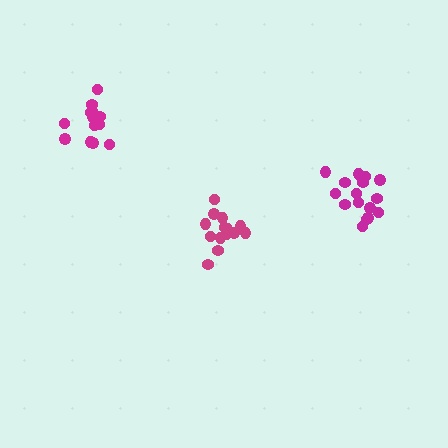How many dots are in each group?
Group 1: 14 dots, Group 2: 16 dots, Group 3: 14 dots (44 total).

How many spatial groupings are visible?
There are 3 spatial groupings.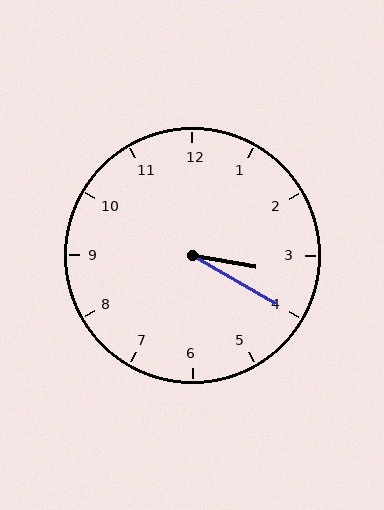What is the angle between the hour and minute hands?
Approximately 20 degrees.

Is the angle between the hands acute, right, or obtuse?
It is acute.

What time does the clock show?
3:20.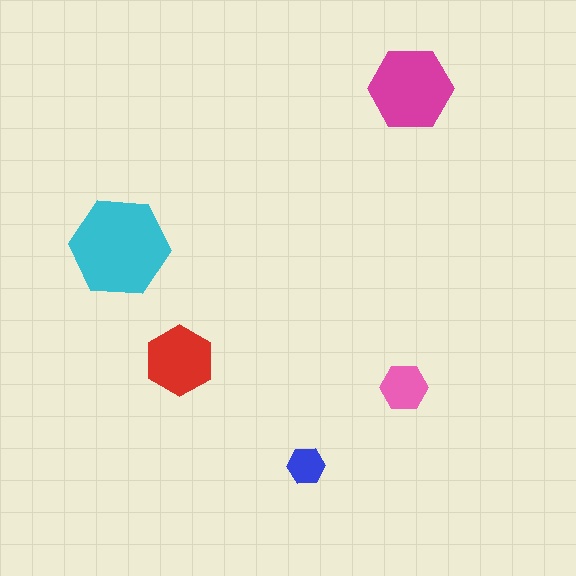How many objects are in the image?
There are 5 objects in the image.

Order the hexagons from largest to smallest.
the cyan one, the magenta one, the red one, the pink one, the blue one.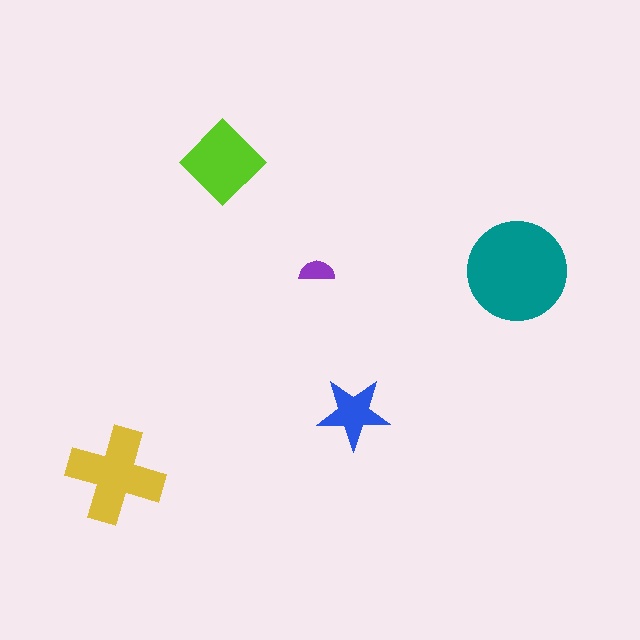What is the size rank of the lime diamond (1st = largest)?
3rd.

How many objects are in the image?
There are 5 objects in the image.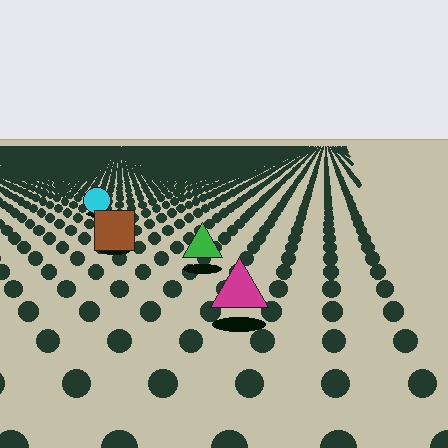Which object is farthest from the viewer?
The cyan circle is farthest from the viewer. It appears smaller and the ground texture around it is denser.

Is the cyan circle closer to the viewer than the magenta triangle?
No. The magenta triangle is closer — you can tell from the texture gradient: the ground texture is coarser near it.